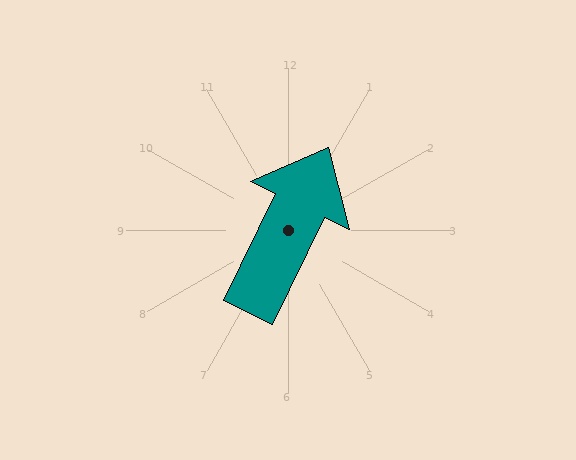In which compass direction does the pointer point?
Northeast.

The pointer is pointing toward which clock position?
Roughly 1 o'clock.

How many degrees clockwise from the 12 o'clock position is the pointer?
Approximately 26 degrees.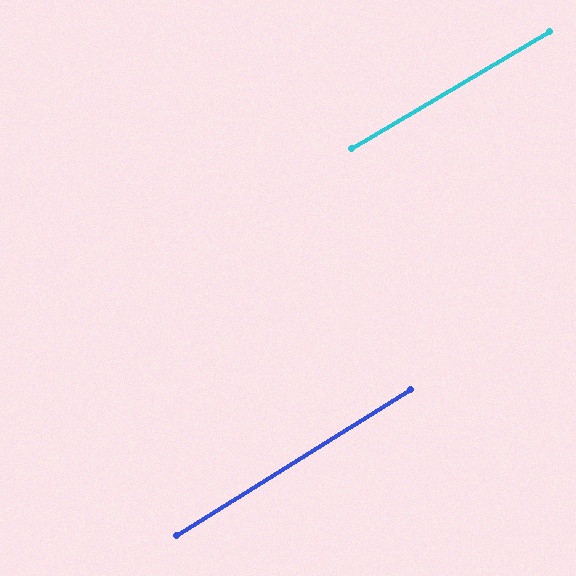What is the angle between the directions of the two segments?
Approximately 1 degree.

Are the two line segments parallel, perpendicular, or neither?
Parallel — their directions differ by only 1.3°.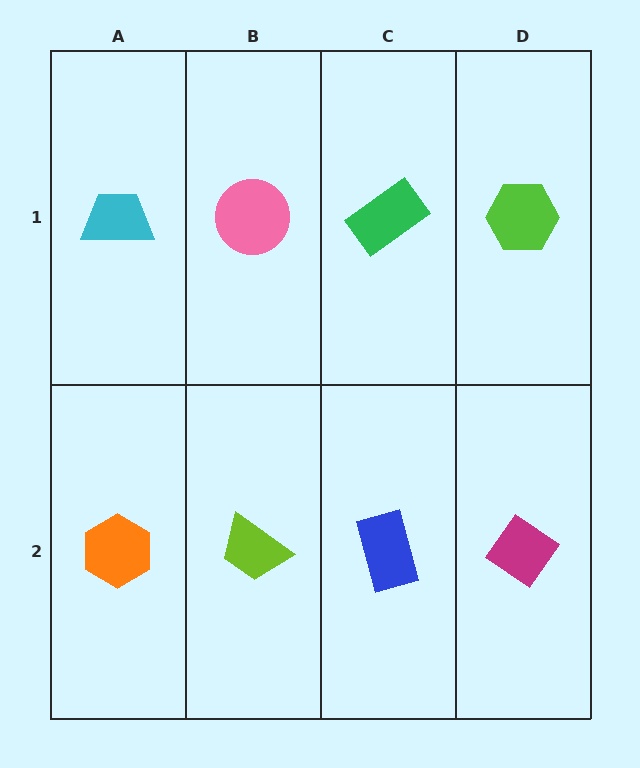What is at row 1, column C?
A green rectangle.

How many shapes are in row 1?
4 shapes.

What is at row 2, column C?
A blue rectangle.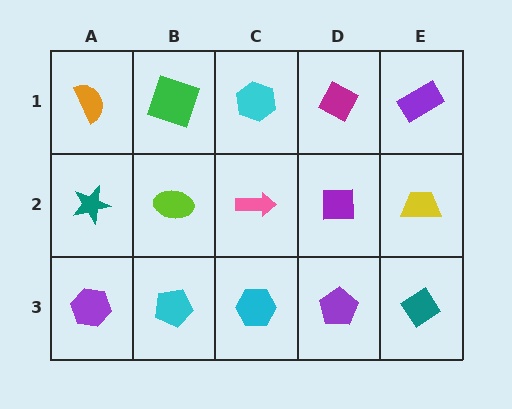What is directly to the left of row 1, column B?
An orange semicircle.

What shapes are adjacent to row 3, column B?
A lime ellipse (row 2, column B), a purple hexagon (row 3, column A), a cyan hexagon (row 3, column C).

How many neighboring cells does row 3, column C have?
3.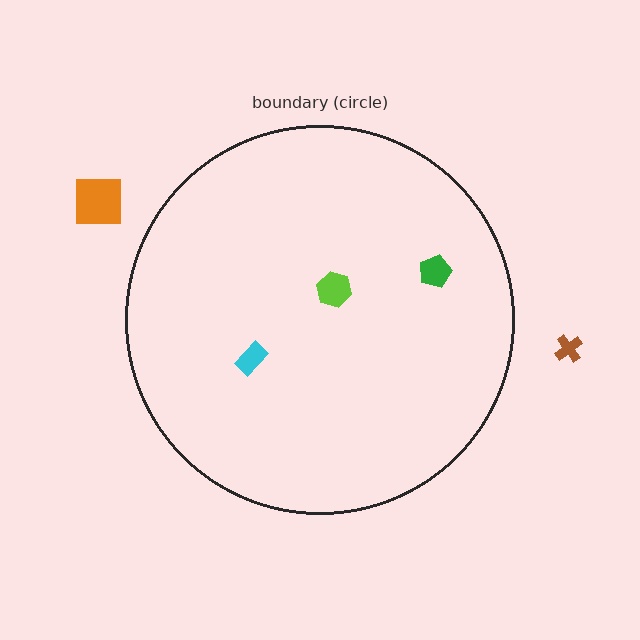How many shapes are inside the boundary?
3 inside, 2 outside.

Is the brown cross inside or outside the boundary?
Outside.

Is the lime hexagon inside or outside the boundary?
Inside.